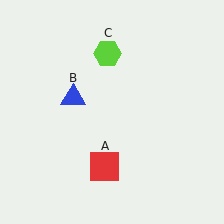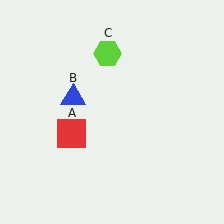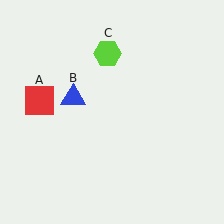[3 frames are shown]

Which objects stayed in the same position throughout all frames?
Blue triangle (object B) and lime hexagon (object C) remained stationary.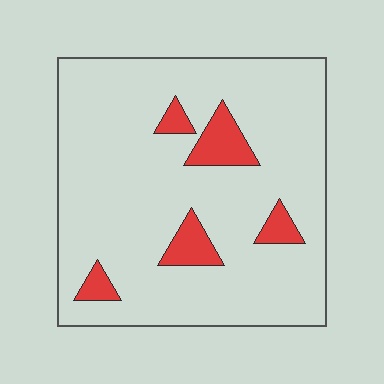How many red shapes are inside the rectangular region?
5.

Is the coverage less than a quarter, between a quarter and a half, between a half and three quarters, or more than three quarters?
Less than a quarter.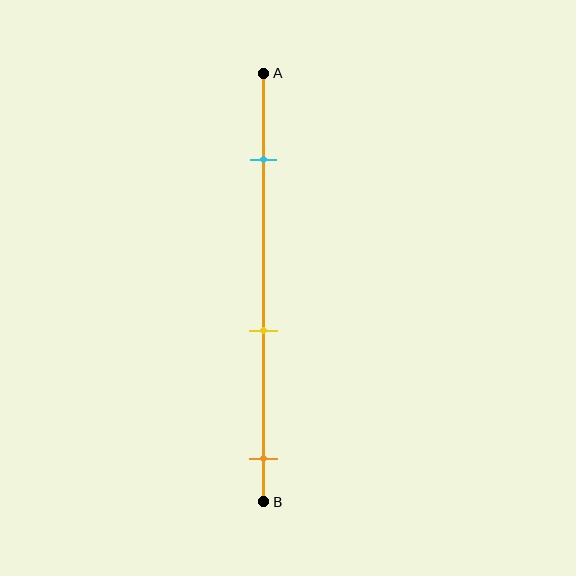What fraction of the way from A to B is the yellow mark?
The yellow mark is approximately 60% (0.6) of the way from A to B.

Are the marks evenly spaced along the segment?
Yes, the marks are approximately evenly spaced.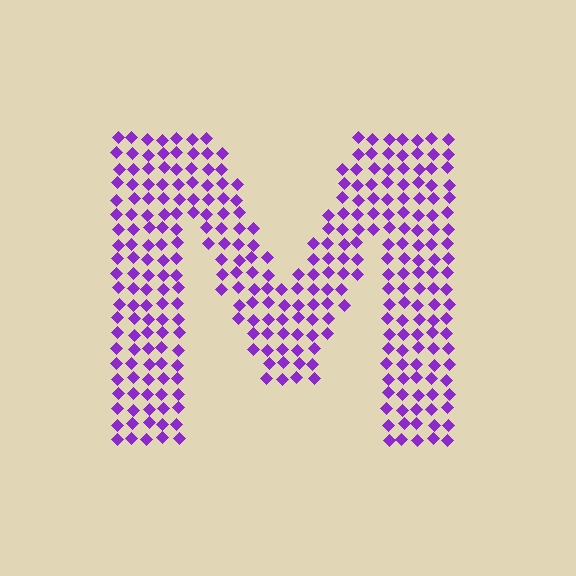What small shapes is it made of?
It is made of small diamonds.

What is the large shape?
The large shape is the letter M.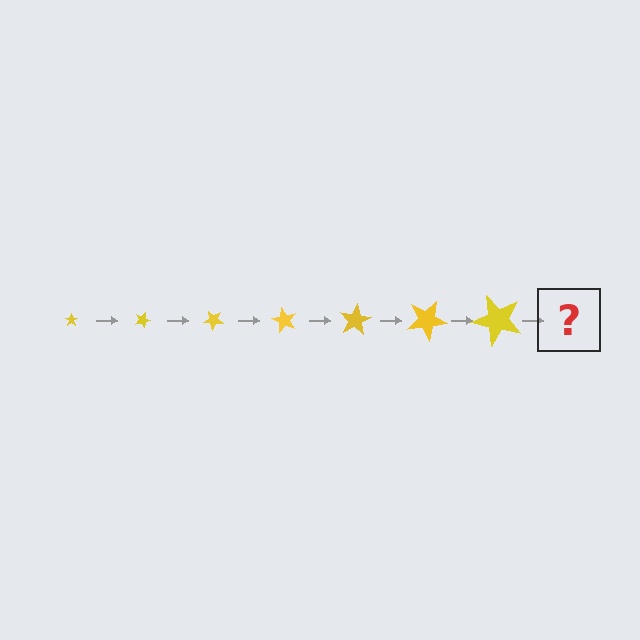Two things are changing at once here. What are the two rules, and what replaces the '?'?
The two rules are that the star grows larger each step and it rotates 20 degrees each step. The '?' should be a star, larger than the previous one and rotated 140 degrees from the start.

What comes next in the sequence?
The next element should be a star, larger than the previous one and rotated 140 degrees from the start.